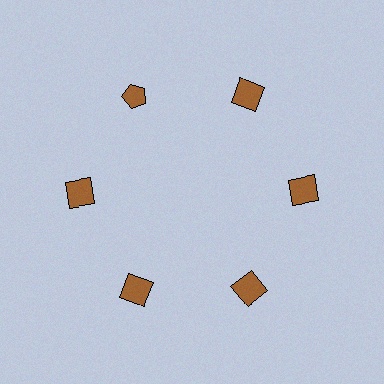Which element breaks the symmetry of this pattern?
The brown pentagon at roughly the 11 o'clock position breaks the symmetry. All other shapes are brown squares.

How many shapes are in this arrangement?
There are 6 shapes arranged in a ring pattern.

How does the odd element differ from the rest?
It has a different shape: pentagon instead of square.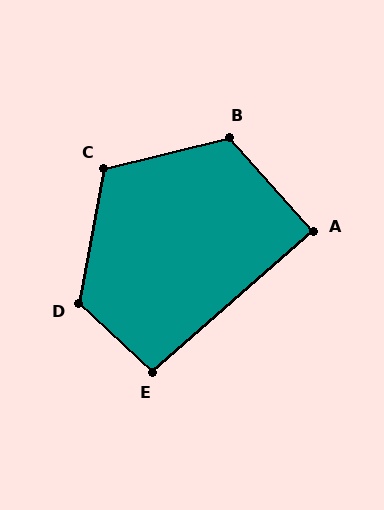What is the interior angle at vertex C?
Approximately 115 degrees (obtuse).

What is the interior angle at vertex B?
Approximately 118 degrees (obtuse).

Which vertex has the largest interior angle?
D, at approximately 122 degrees.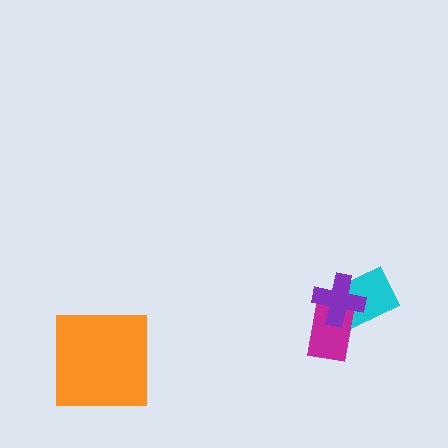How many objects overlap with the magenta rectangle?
2 objects overlap with the magenta rectangle.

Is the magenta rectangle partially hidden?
Yes, it is partially covered by another shape.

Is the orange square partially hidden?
No, no other shape covers it.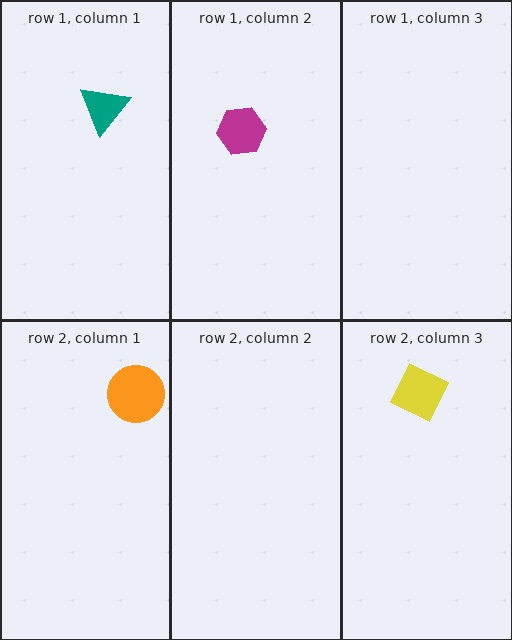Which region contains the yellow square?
The row 2, column 3 region.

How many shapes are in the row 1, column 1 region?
1.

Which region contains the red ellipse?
The row 2, column 1 region.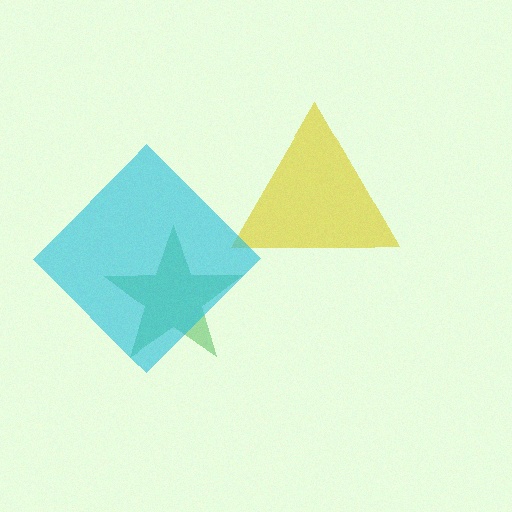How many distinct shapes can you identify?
There are 3 distinct shapes: a yellow triangle, a green star, a cyan diamond.